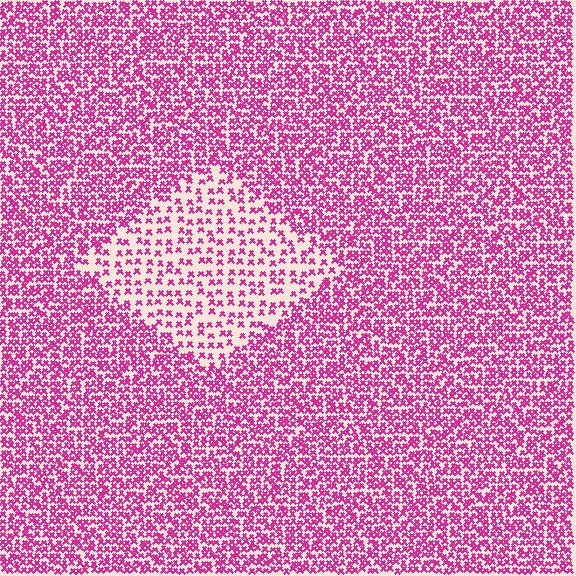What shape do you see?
I see a diamond.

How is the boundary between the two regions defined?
The boundary is defined by a change in element density (approximately 2.2x ratio). All elements are the same color, size, and shape.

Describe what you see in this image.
The image contains small magenta elements arranged at two different densities. A diamond-shaped region is visible where the elements are less densely packed than the surrounding area.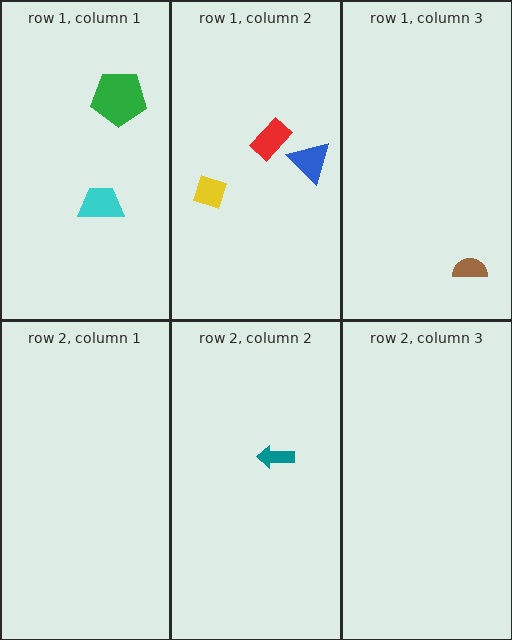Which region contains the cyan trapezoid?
The row 1, column 1 region.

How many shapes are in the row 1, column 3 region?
1.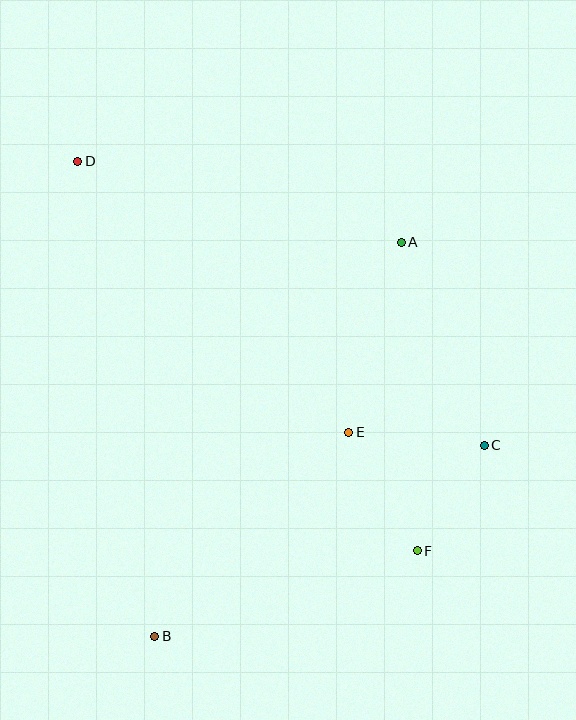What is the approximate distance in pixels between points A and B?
The distance between A and B is approximately 465 pixels.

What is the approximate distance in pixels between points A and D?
The distance between A and D is approximately 334 pixels.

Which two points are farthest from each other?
Points D and F are farthest from each other.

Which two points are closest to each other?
Points C and F are closest to each other.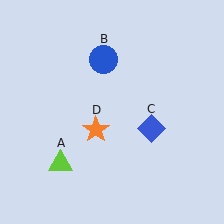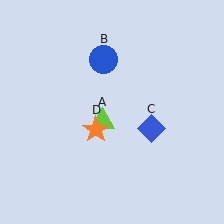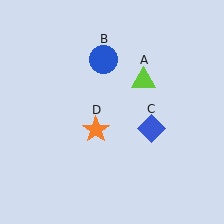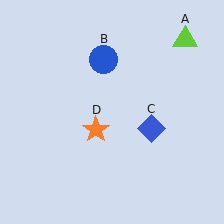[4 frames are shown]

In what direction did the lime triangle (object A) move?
The lime triangle (object A) moved up and to the right.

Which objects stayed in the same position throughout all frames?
Blue circle (object B) and blue diamond (object C) and orange star (object D) remained stationary.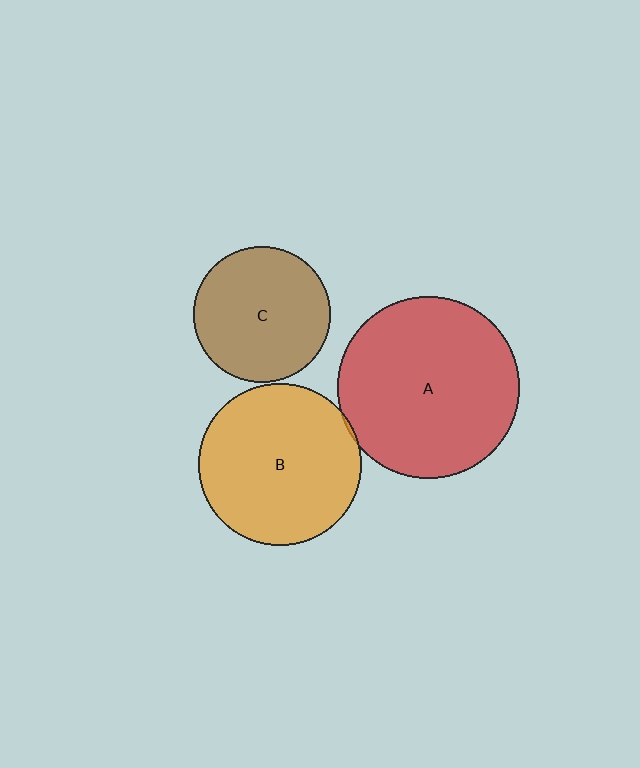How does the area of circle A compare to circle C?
Approximately 1.8 times.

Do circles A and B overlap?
Yes.